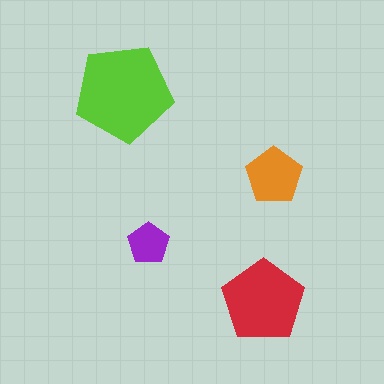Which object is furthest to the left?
The lime pentagon is leftmost.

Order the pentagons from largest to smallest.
the lime one, the red one, the orange one, the purple one.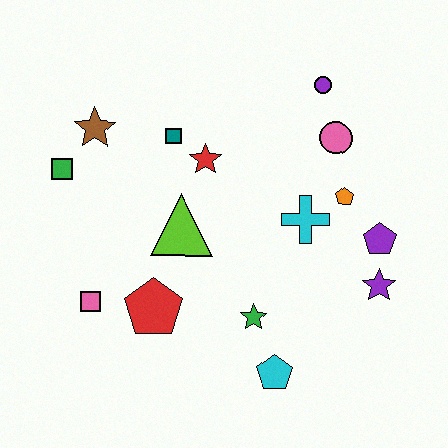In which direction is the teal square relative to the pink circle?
The teal square is to the left of the pink circle.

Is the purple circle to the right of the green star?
Yes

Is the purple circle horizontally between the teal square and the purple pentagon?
Yes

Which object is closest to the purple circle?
The pink circle is closest to the purple circle.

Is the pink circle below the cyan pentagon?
No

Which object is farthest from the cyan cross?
The green square is farthest from the cyan cross.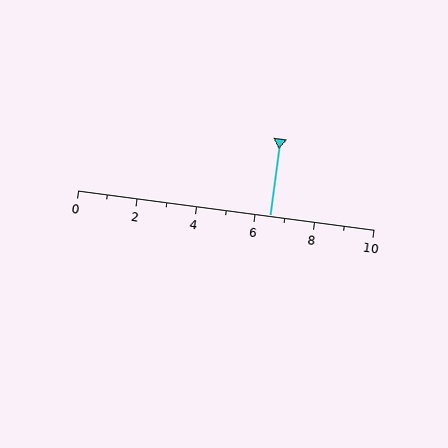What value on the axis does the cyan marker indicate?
The marker indicates approximately 6.5.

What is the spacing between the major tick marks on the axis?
The major ticks are spaced 2 apart.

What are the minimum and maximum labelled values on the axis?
The axis runs from 0 to 10.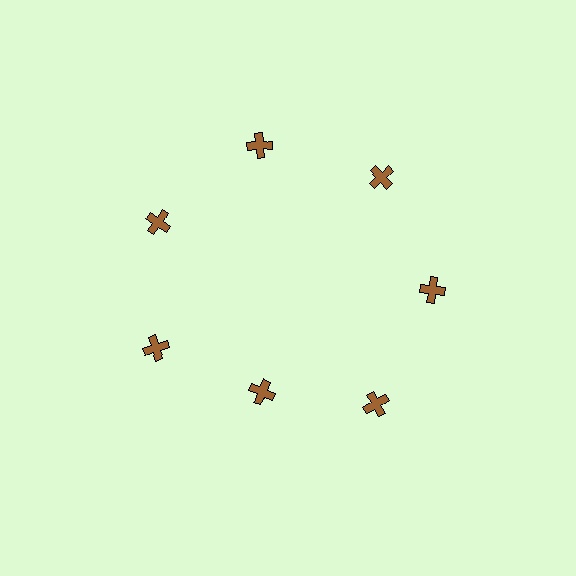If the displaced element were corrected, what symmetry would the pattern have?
It would have 7-fold rotational symmetry — the pattern would map onto itself every 51 degrees.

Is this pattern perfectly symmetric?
No. The 7 brown crosses are arranged in a ring, but one element near the 6 o'clock position is pulled inward toward the center, breaking the 7-fold rotational symmetry.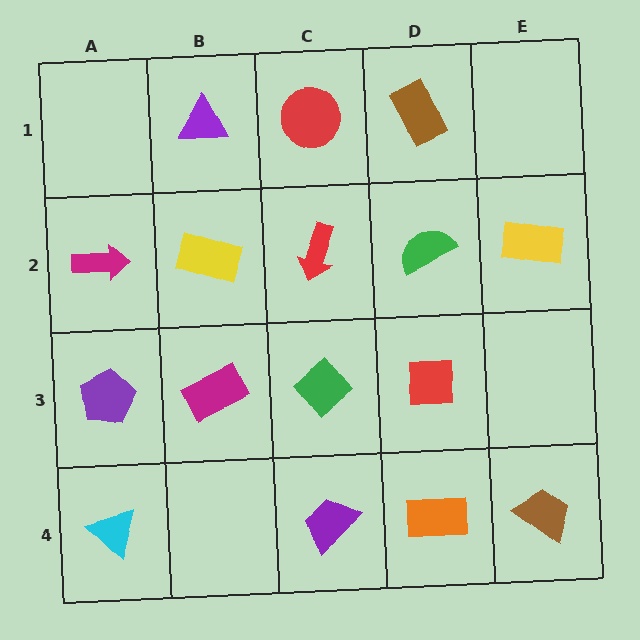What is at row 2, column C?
A red arrow.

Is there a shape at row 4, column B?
No, that cell is empty.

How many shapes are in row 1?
3 shapes.